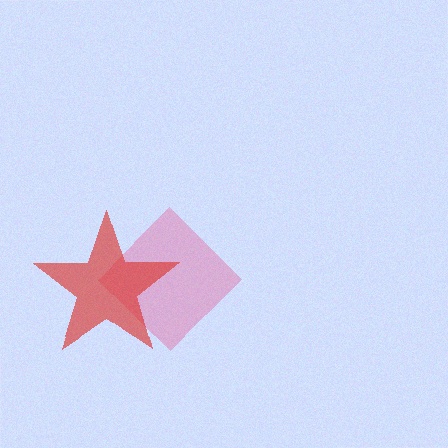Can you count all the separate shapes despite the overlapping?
Yes, there are 2 separate shapes.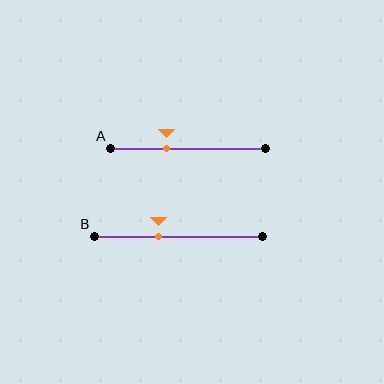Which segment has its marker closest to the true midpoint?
Segment B has its marker closest to the true midpoint.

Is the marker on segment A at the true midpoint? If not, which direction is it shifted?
No, the marker on segment A is shifted to the left by about 14% of the segment length.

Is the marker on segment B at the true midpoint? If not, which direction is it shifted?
No, the marker on segment B is shifted to the left by about 12% of the segment length.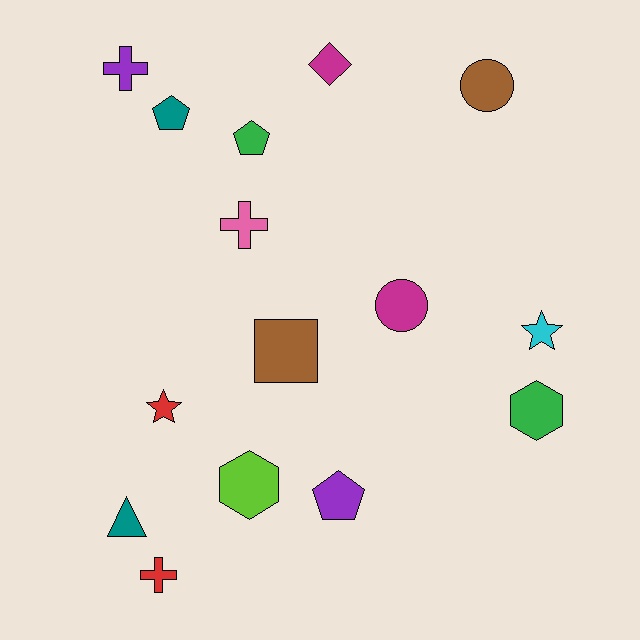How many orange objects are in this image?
There are no orange objects.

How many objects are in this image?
There are 15 objects.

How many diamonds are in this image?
There is 1 diamond.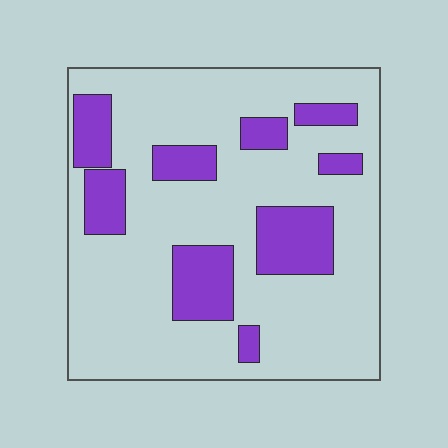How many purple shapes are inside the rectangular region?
9.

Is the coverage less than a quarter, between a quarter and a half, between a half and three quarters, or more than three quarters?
Less than a quarter.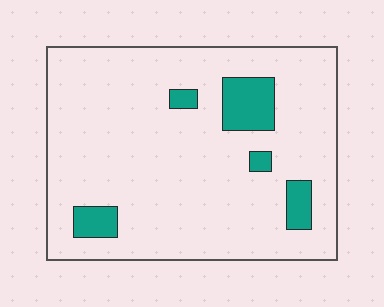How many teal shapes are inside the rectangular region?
5.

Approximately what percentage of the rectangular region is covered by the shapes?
Approximately 10%.